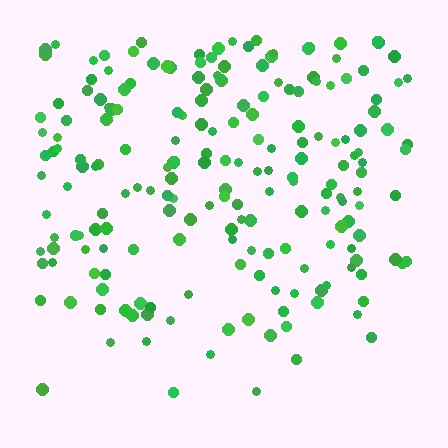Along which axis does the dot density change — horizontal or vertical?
Vertical.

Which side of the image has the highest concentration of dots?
The top.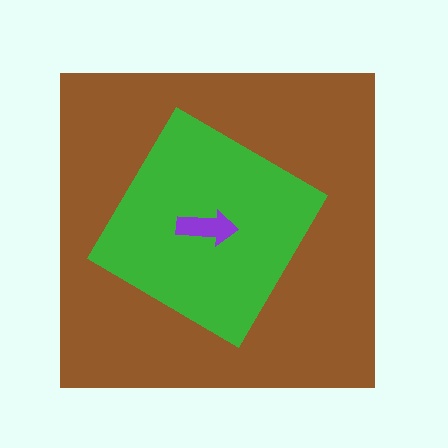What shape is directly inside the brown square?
The green diamond.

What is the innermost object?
The purple arrow.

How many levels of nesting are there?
3.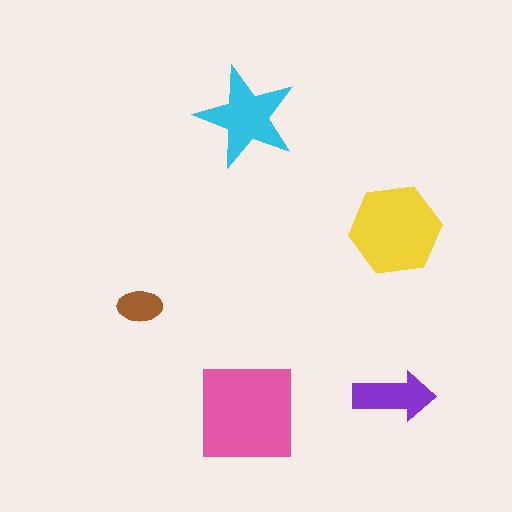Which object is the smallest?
The brown ellipse.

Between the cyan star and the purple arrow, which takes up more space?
The cyan star.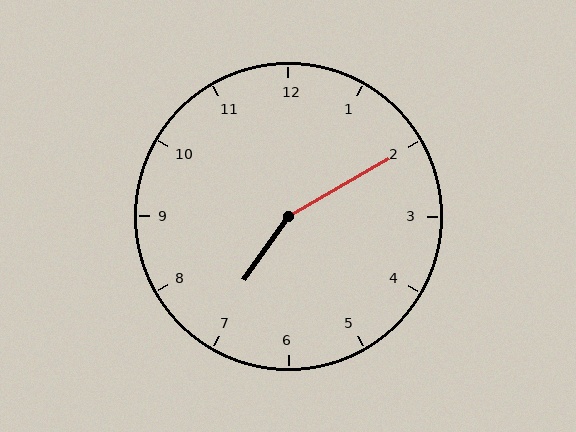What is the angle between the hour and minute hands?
Approximately 155 degrees.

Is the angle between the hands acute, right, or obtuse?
It is obtuse.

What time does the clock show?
7:10.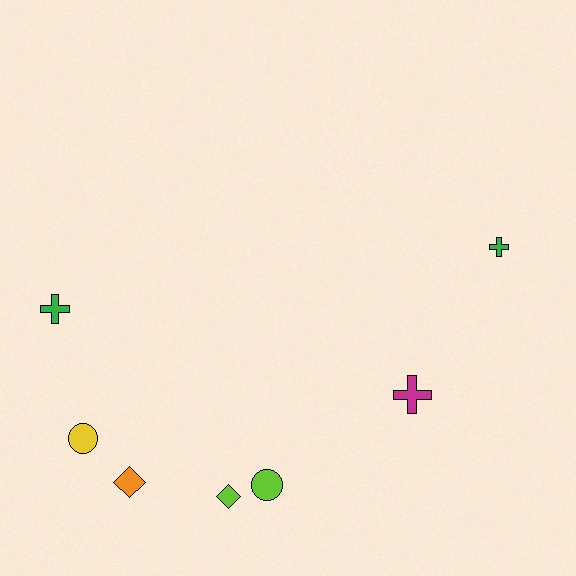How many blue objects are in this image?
There are no blue objects.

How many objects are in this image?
There are 7 objects.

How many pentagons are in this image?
There are no pentagons.